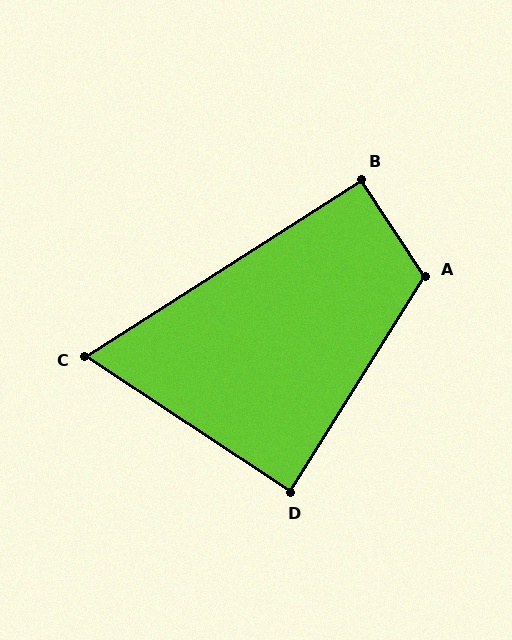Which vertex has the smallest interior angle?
C, at approximately 66 degrees.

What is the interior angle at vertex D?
Approximately 89 degrees (approximately right).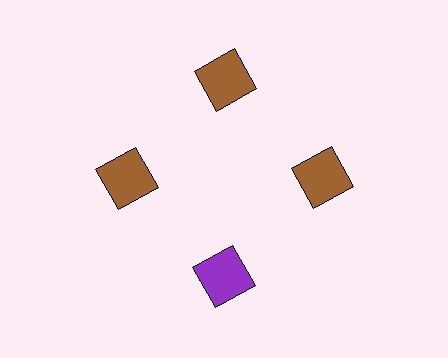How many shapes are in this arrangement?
There are 4 shapes arranged in a ring pattern.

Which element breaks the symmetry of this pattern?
The purple square at roughly the 6 o'clock position breaks the symmetry. All other shapes are brown squares.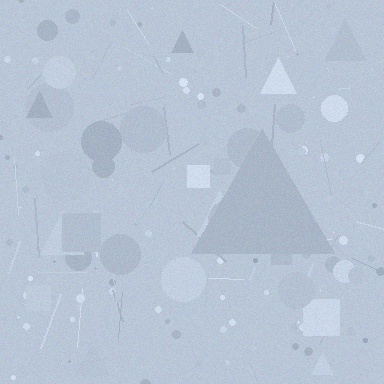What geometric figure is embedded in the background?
A triangle is embedded in the background.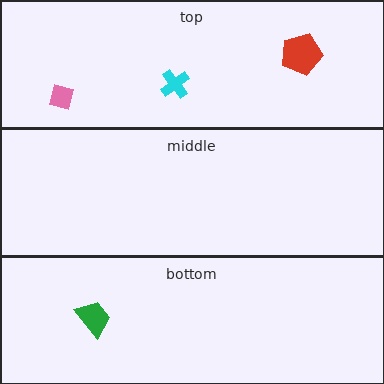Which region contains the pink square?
The top region.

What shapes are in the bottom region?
The green trapezoid.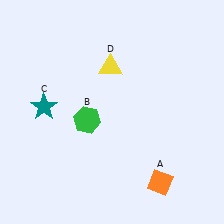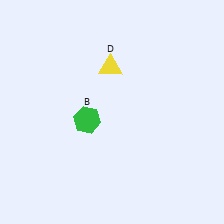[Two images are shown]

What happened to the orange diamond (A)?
The orange diamond (A) was removed in Image 2. It was in the bottom-right area of Image 1.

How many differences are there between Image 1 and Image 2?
There are 2 differences between the two images.